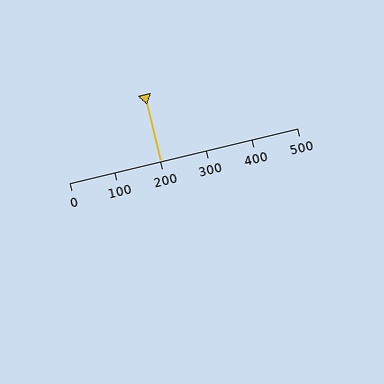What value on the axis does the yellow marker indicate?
The marker indicates approximately 200.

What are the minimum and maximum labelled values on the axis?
The axis runs from 0 to 500.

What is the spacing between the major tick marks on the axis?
The major ticks are spaced 100 apart.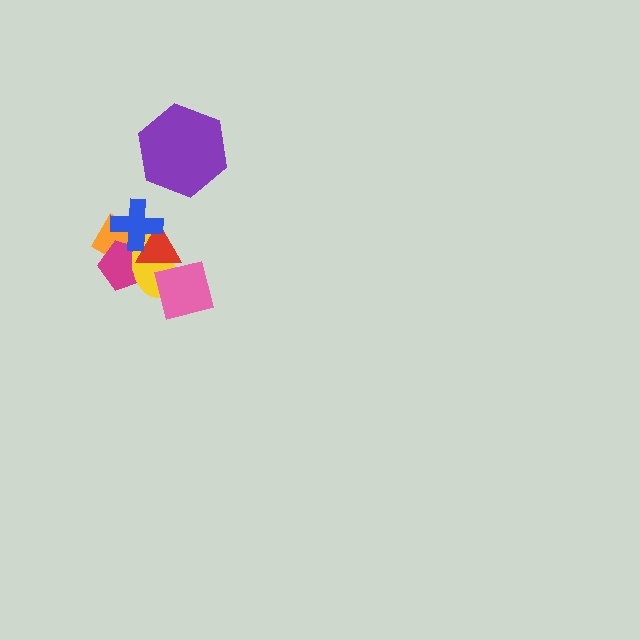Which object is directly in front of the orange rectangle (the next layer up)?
The magenta pentagon is directly in front of the orange rectangle.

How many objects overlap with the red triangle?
5 objects overlap with the red triangle.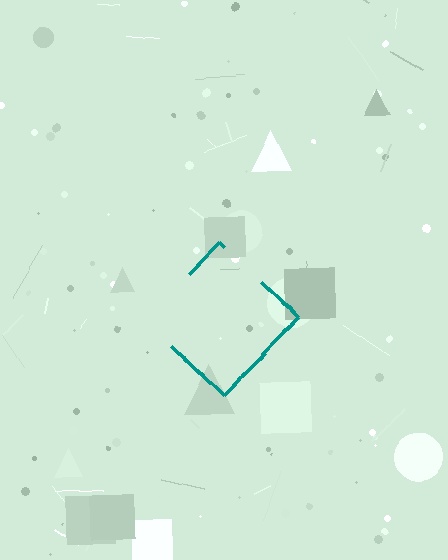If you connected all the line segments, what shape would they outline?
They would outline a diamond.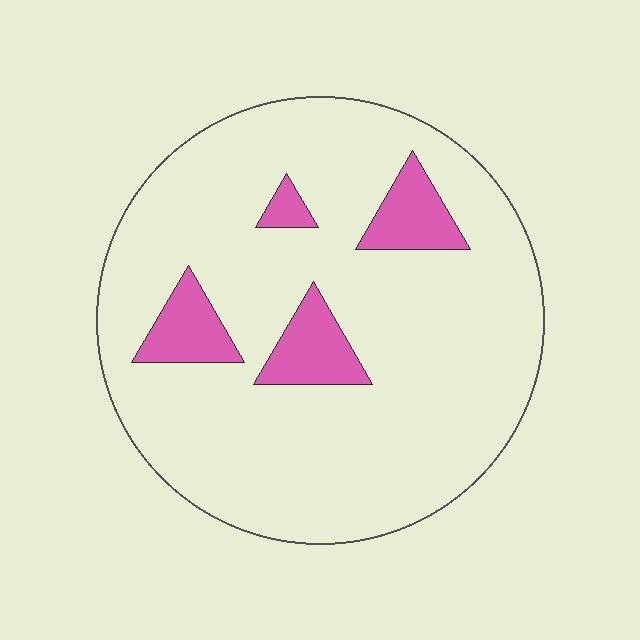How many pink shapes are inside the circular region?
4.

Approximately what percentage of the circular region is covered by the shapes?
Approximately 10%.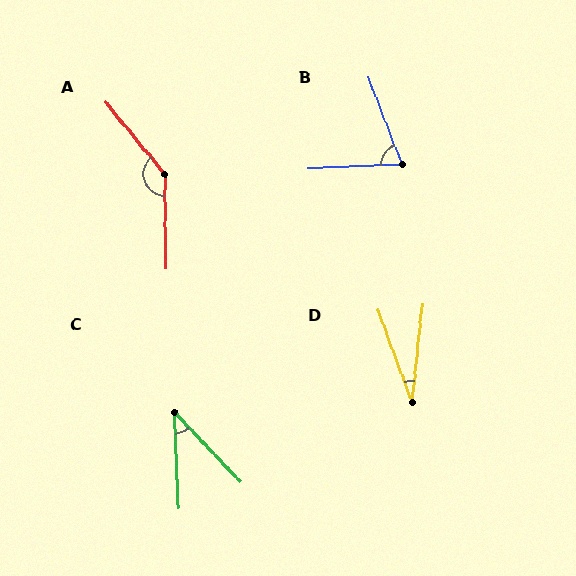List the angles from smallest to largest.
D (26°), C (41°), B (71°), A (141°).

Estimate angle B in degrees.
Approximately 71 degrees.